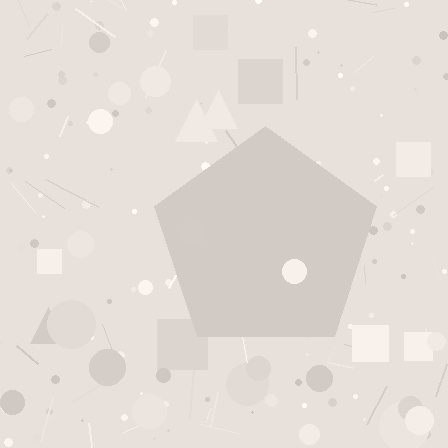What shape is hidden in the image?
A pentagon is hidden in the image.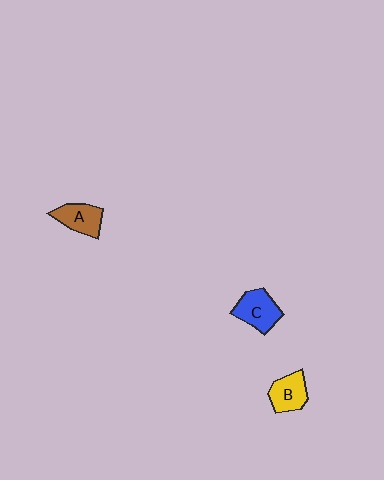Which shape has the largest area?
Shape C (blue).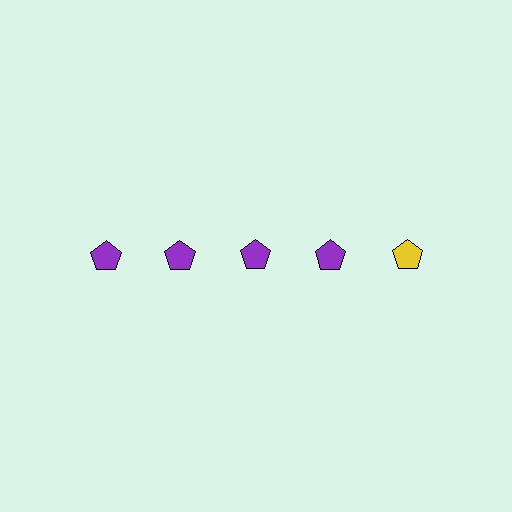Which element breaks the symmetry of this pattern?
The yellow pentagon in the top row, rightmost column breaks the symmetry. All other shapes are purple pentagons.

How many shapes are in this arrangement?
There are 5 shapes arranged in a grid pattern.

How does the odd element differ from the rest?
It has a different color: yellow instead of purple.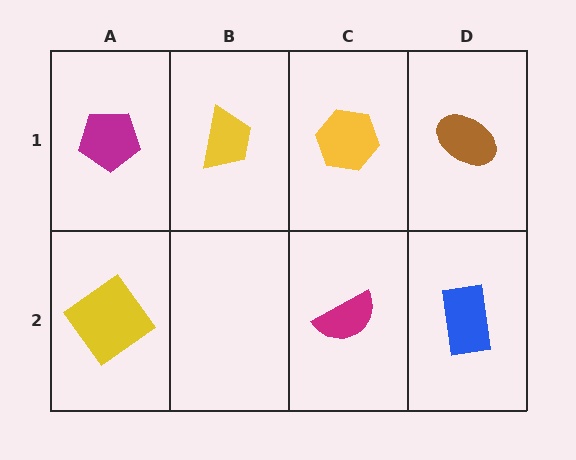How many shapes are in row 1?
4 shapes.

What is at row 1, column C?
A yellow hexagon.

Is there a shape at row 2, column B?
No, that cell is empty.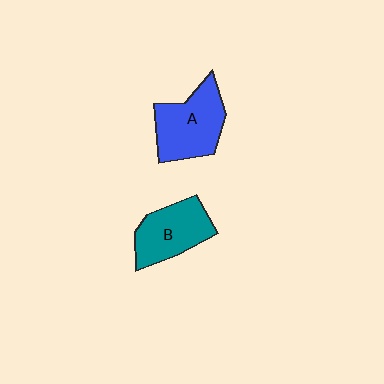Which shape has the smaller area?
Shape B (teal).